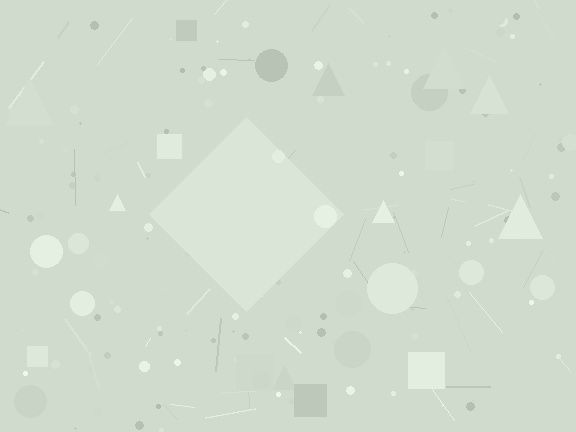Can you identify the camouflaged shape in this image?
The camouflaged shape is a diamond.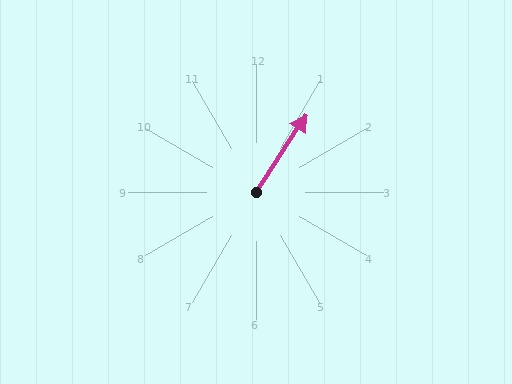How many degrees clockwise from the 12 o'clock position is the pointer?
Approximately 33 degrees.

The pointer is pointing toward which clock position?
Roughly 1 o'clock.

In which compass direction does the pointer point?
Northeast.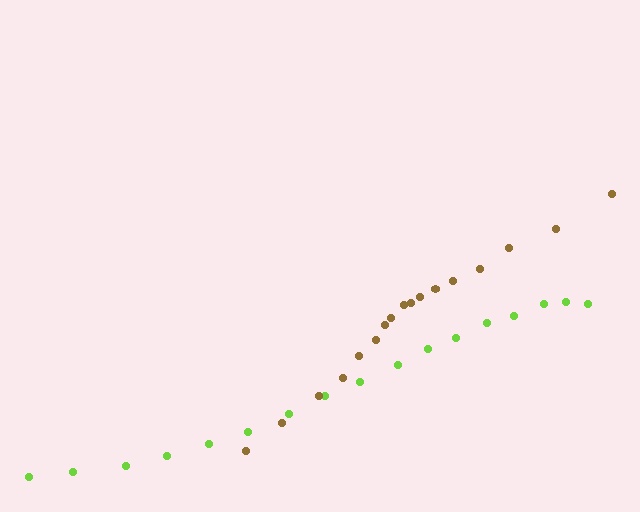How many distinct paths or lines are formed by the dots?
There are 2 distinct paths.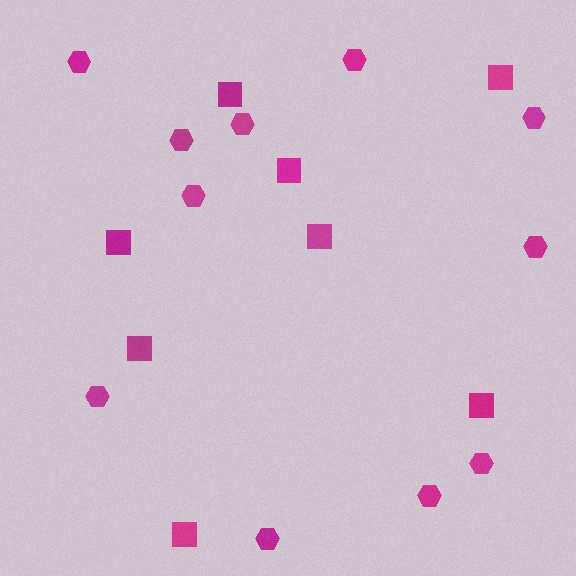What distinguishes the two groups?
There are 2 groups: one group of hexagons (11) and one group of squares (8).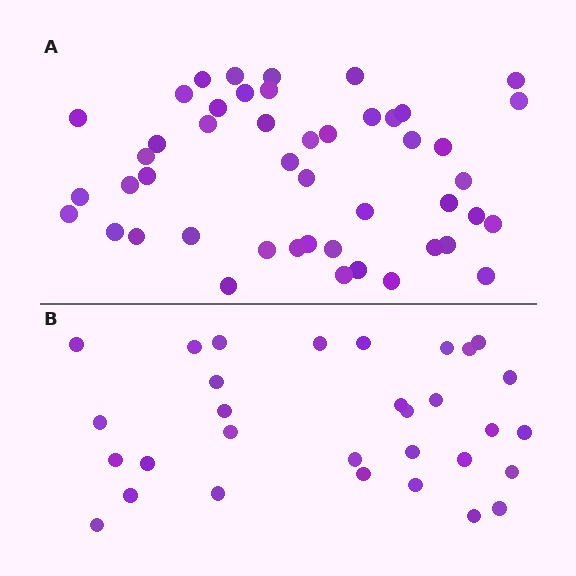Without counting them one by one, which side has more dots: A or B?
Region A (the top region) has more dots.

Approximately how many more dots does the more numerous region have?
Region A has approximately 15 more dots than region B.